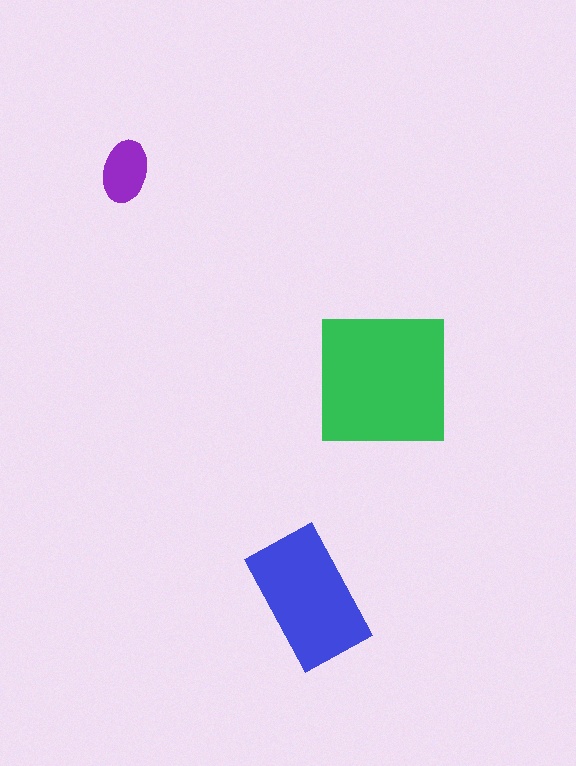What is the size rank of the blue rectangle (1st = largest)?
2nd.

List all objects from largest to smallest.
The green square, the blue rectangle, the purple ellipse.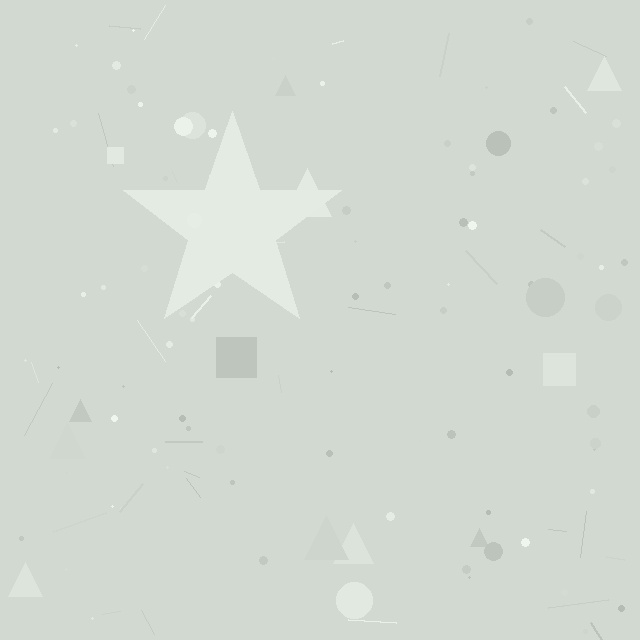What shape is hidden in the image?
A star is hidden in the image.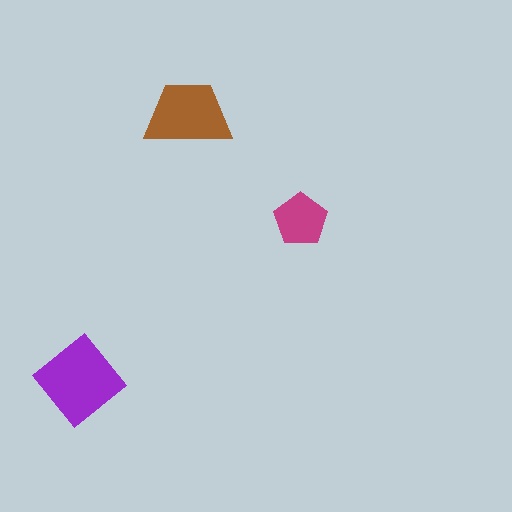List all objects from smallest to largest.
The magenta pentagon, the brown trapezoid, the purple diamond.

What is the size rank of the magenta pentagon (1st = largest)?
3rd.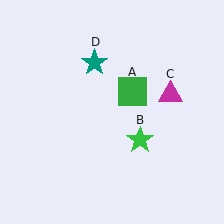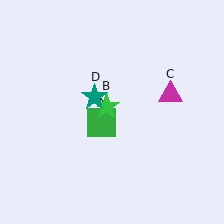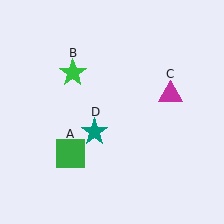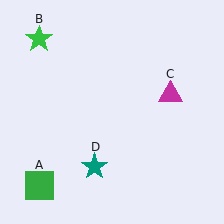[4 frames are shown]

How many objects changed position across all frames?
3 objects changed position: green square (object A), green star (object B), teal star (object D).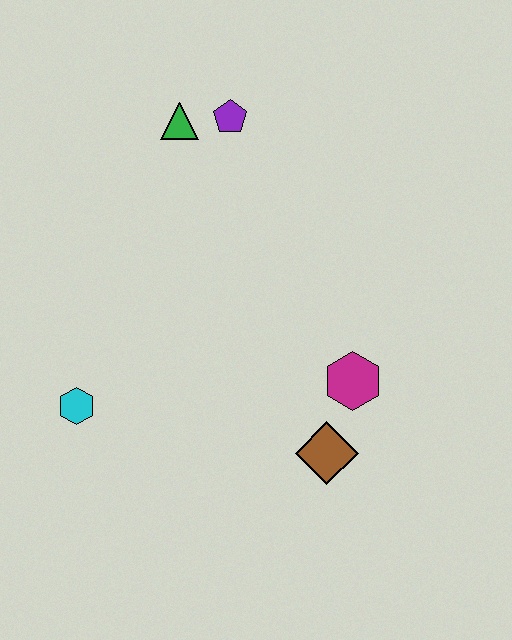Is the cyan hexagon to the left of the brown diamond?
Yes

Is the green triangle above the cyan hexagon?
Yes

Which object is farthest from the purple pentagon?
The brown diamond is farthest from the purple pentagon.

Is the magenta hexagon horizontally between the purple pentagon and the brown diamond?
No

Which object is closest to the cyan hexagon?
The brown diamond is closest to the cyan hexagon.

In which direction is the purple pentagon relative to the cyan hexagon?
The purple pentagon is above the cyan hexagon.